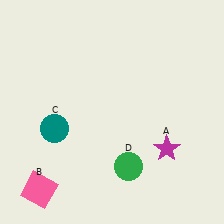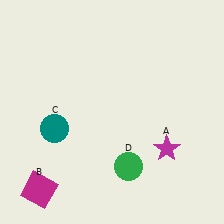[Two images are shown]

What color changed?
The square (B) changed from pink in Image 1 to magenta in Image 2.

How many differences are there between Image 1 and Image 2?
There is 1 difference between the two images.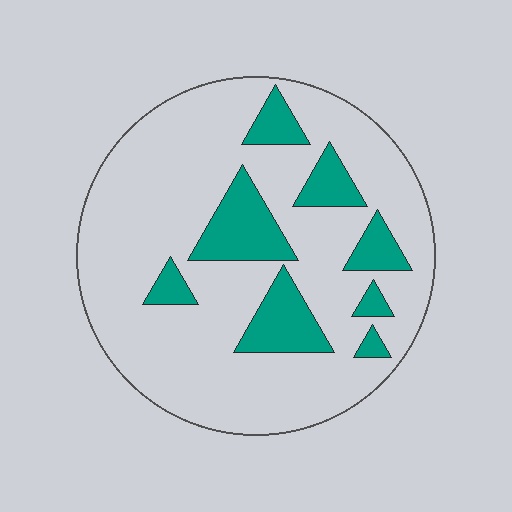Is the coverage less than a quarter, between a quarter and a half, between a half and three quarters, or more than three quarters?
Less than a quarter.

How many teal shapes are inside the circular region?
8.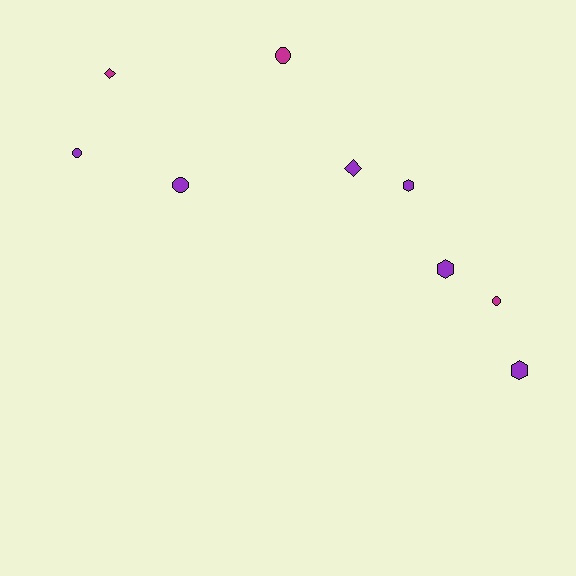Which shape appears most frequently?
Circle, with 4 objects.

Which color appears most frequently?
Purple, with 6 objects.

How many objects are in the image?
There are 9 objects.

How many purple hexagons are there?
There are 3 purple hexagons.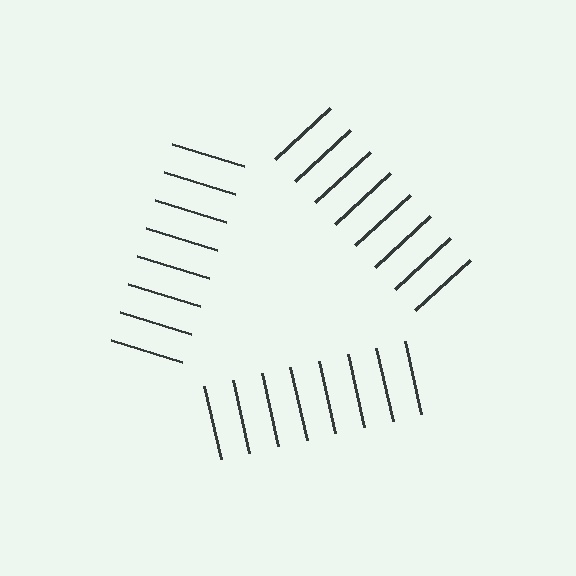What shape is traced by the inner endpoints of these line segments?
An illusory triangle — the line segments terminate on its edges but no continuous stroke is drawn.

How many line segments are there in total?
24 — 8 along each of the 3 edges.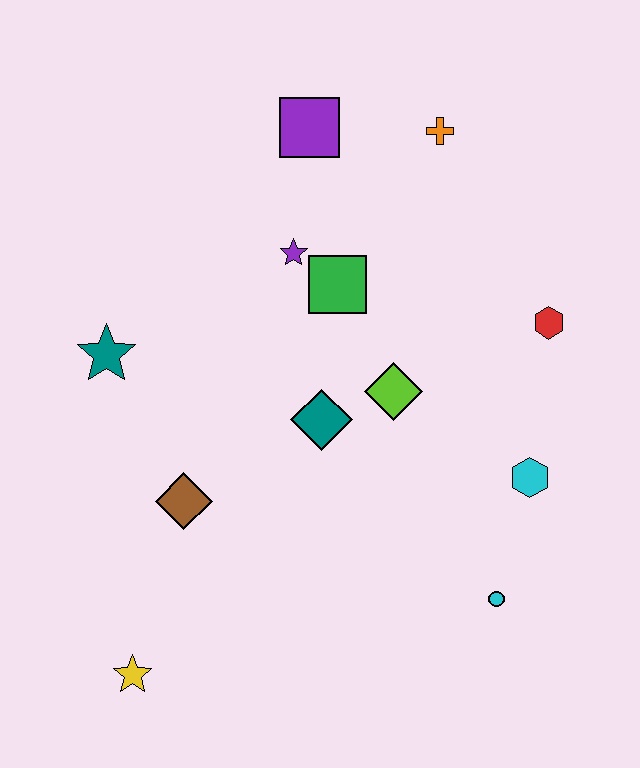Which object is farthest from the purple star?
The yellow star is farthest from the purple star.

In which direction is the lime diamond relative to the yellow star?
The lime diamond is above the yellow star.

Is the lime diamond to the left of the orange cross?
Yes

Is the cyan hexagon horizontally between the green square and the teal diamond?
No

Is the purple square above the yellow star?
Yes